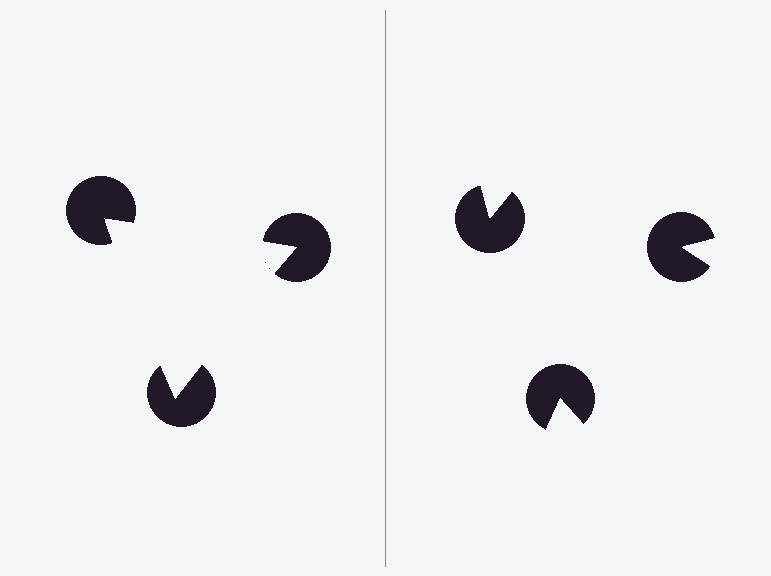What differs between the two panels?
The pac-man discs are positioned identically on both sides; only the wedge orientations differ. On the left they align to a triangle; on the right they are misaligned.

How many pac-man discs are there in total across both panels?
6 — 3 on each side.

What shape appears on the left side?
An illusory triangle.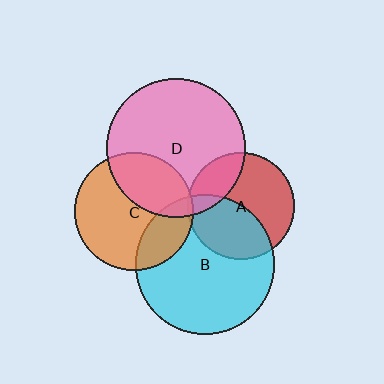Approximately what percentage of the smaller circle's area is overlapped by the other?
Approximately 5%.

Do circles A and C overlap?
Yes.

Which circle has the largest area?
Circle D (pink).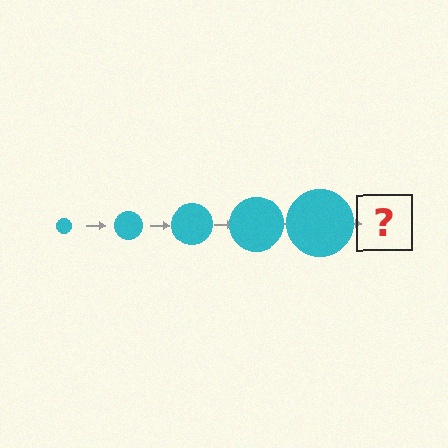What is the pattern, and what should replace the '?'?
The pattern is that the circle gets progressively larger each step. The '?' should be a cyan circle, larger than the previous one.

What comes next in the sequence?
The next element should be a cyan circle, larger than the previous one.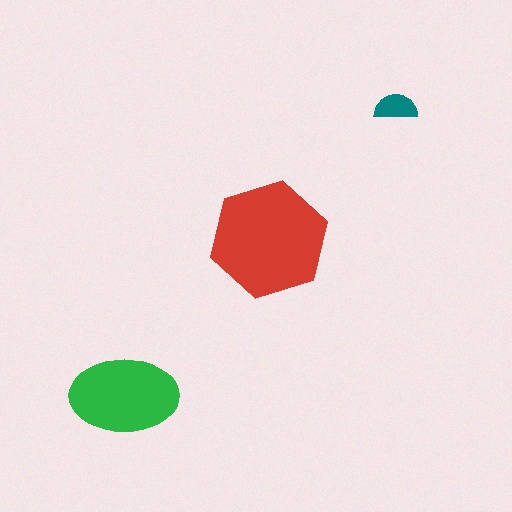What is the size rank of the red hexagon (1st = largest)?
1st.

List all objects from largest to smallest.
The red hexagon, the green ellipse, the teal semicircle.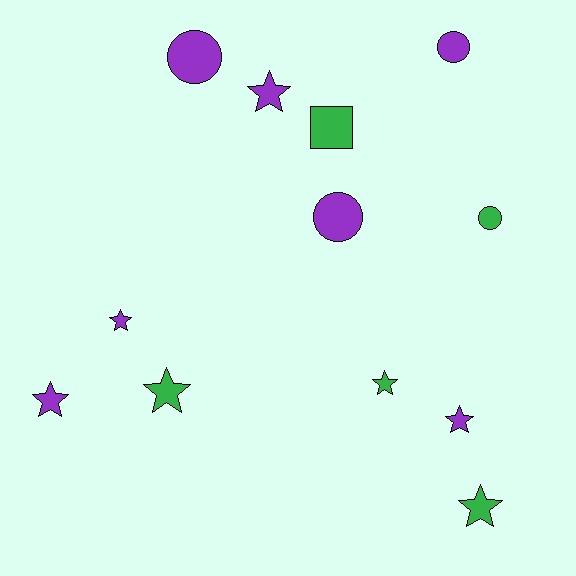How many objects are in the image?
There are 12 objects.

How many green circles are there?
There is 1 green circle.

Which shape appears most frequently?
Star, with 7 objects.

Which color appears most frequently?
Purple, with 7 objects.